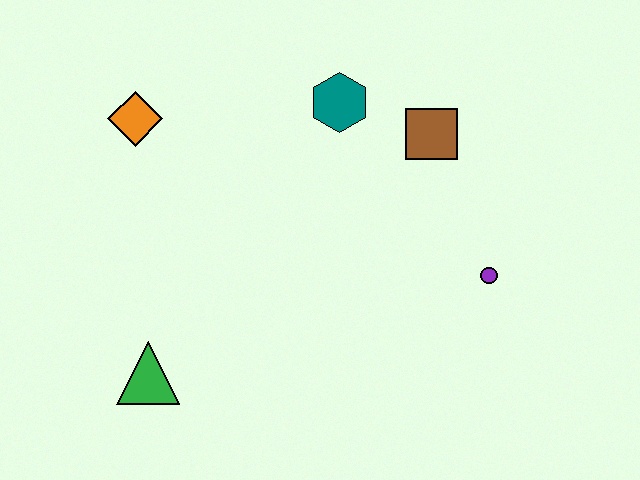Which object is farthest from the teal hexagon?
The green triangle is farthest from the teal hexagon.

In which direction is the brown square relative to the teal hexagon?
The brown square is to the right of the teal hexagon.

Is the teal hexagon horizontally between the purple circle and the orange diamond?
Yes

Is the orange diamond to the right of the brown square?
No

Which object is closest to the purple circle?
The brown square is closest to the purple circle.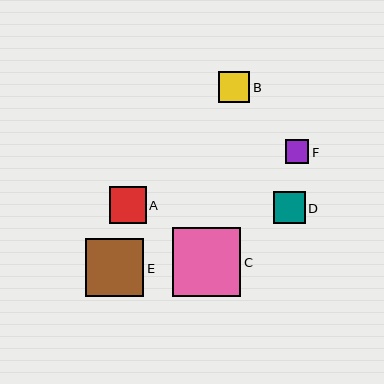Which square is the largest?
Square C is the largest with a size of approximately 68 pixels.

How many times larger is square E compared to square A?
Square E is approximately 1.6 times the size of square A.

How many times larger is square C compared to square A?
Square C is approximately 1.8 times the size of square A.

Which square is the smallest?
Square F is the smallest with a size of approximately 24 pixels.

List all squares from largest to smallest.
From largest to smallest: C, E, A, D, B, F.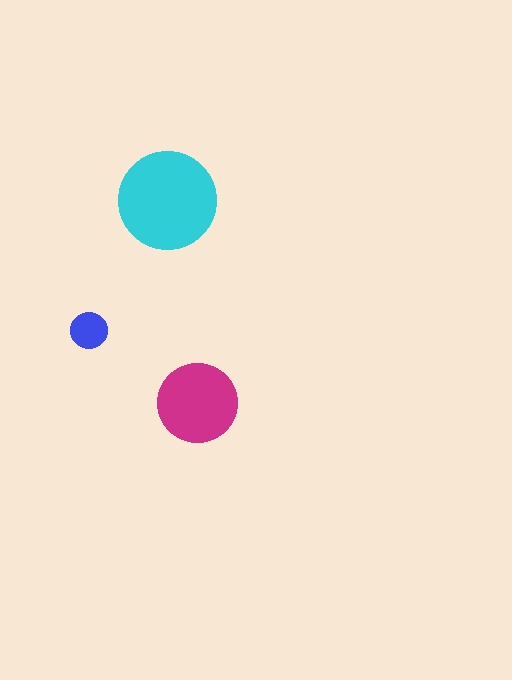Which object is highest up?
The cyan circle is topmost.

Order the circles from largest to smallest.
the cyan one, the magenta one, the blue one.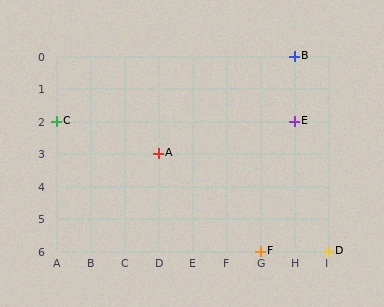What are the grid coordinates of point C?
Point C is at grid coordinates (A, 2).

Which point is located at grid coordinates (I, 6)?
Point D is at (I, 6).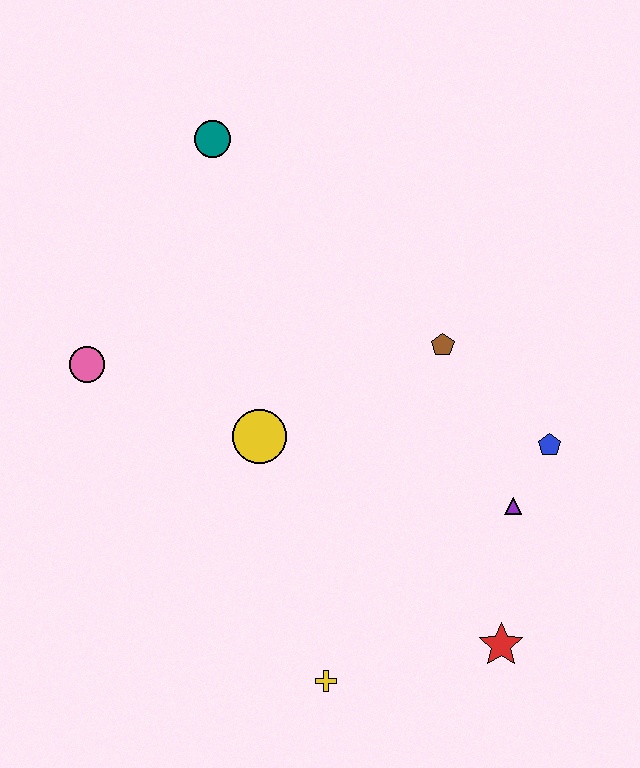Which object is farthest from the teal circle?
The red star is farthest from the teal circle.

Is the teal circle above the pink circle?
Yes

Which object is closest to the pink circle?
The yellow circle is closest to the pink circle.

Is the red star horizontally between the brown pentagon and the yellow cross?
No